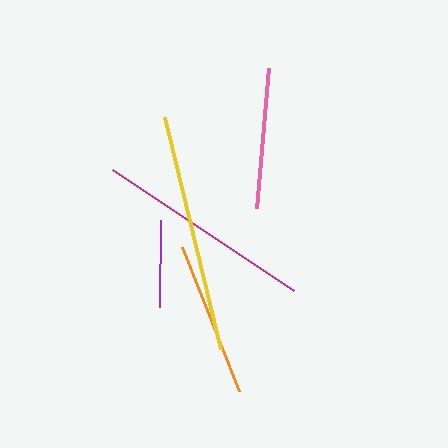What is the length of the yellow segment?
The yellow segment is approximately 238 pixels long.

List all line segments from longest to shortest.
From longest to shortest: yellow, magenta, orange, pink, purple.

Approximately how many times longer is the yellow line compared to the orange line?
The yellow line is approximately 1.5 times the length of the orange line.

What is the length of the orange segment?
The orange segment is approximately 154 pixels long.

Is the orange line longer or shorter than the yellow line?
The yellow line is longer than the orange line.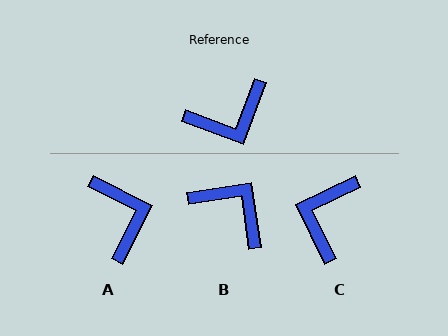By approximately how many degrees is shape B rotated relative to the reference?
Approximately 119 degrees counter-clockwise.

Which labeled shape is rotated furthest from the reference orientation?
C, about 133 degrees away.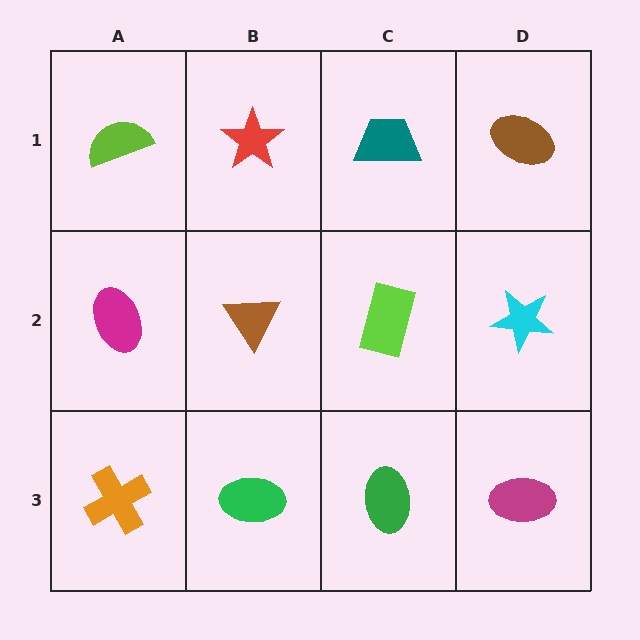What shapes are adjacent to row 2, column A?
A lime semicircle (row 1, column A), an orange cross (row 3, column A), a brown triangle (row 2, column B).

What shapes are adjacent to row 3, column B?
A brown triangle (row 2, column B), an orange cross (row 3, column A), a green ellipse (row 3, column C).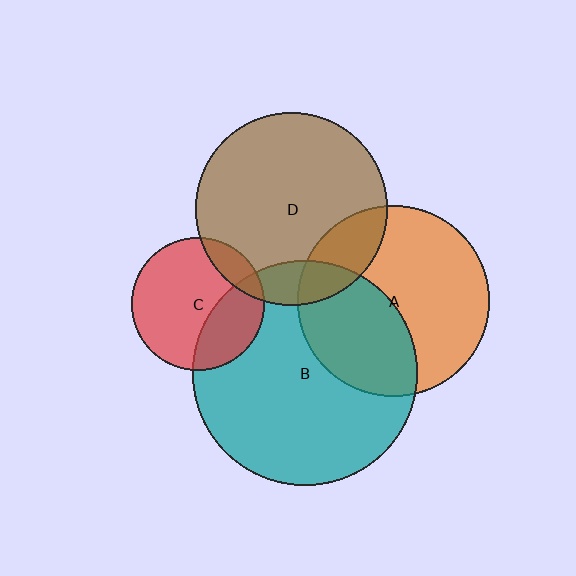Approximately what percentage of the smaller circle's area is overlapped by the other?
Approximately 30%.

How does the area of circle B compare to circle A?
Approximately 1.4 times.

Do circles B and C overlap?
Yes.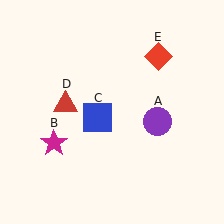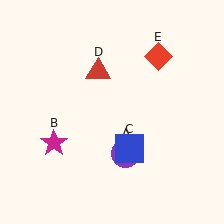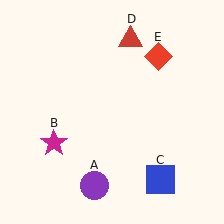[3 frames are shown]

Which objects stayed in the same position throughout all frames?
Magenta star (object B) and red diamond (object E) remained stationary.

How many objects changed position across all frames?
3 objects changed position: purple circle (object A), blue square (object C), red triangle (object D).